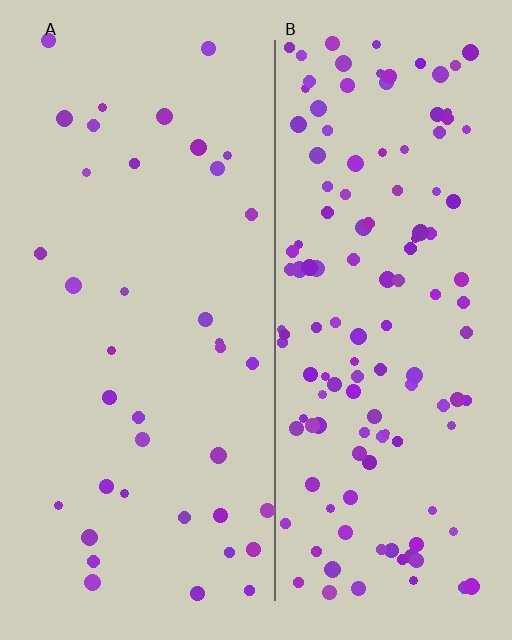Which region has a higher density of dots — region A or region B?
B (the right).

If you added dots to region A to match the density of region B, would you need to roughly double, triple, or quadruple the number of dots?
Approximately triple.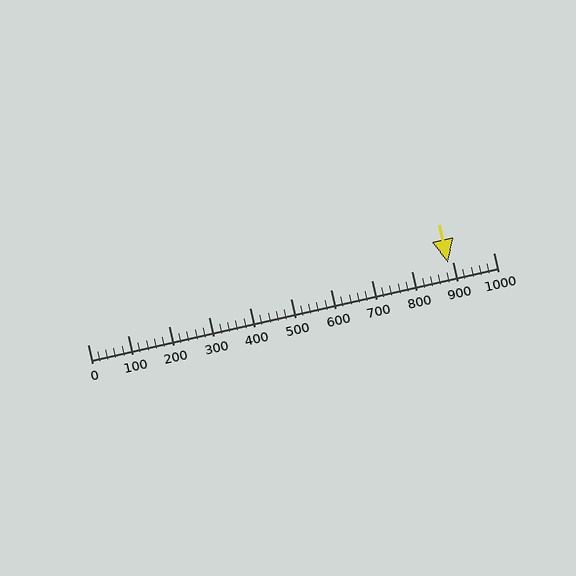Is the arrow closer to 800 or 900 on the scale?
The arrow is closer to 900.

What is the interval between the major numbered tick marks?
The major tick marks are spaced 100 units apart.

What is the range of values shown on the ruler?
The ruler shows values from 0 to 1000.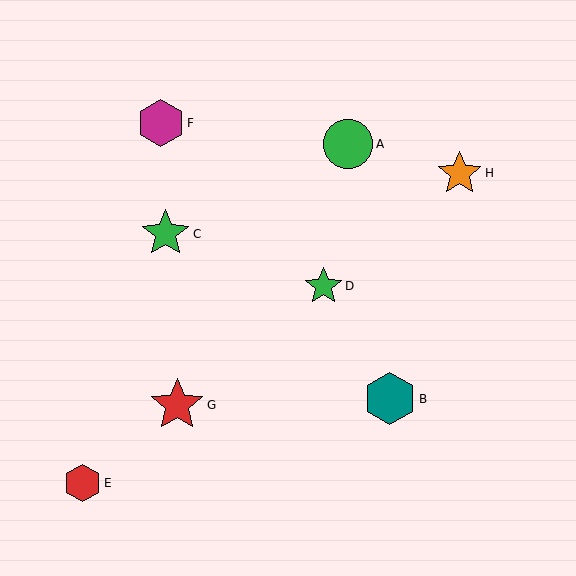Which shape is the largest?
The red star (labeled G) is the largest.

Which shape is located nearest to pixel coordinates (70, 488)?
The red hexagon (labeled E) at (82, 483) is nearest to that location.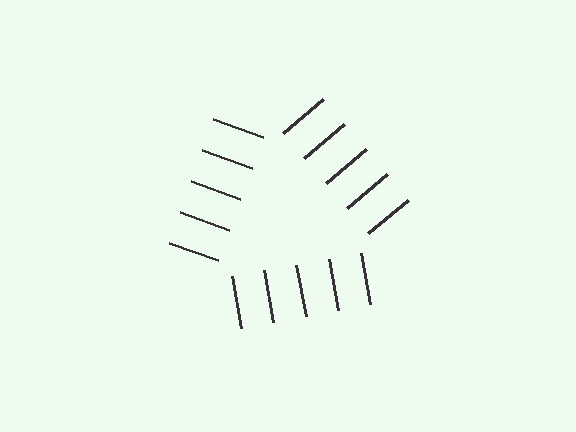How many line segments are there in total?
15 — 5 along each of the 3 edges.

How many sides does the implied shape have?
3 sides — the line-ends trace a triangle.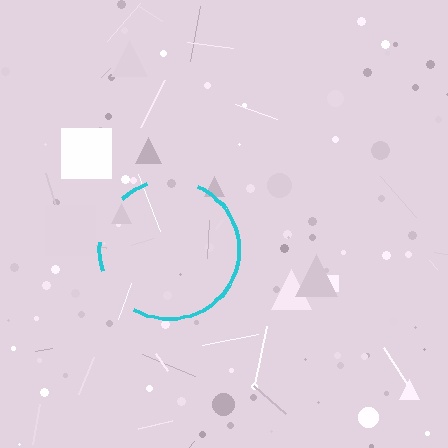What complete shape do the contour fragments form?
The contour fragments form a circle.